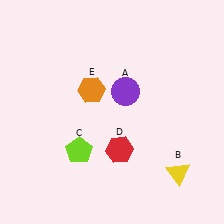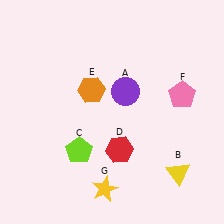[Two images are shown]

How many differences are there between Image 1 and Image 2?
There are 2 differences between the two images.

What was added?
A pink pentagon (F), a yellow star (G) were added in Image 2.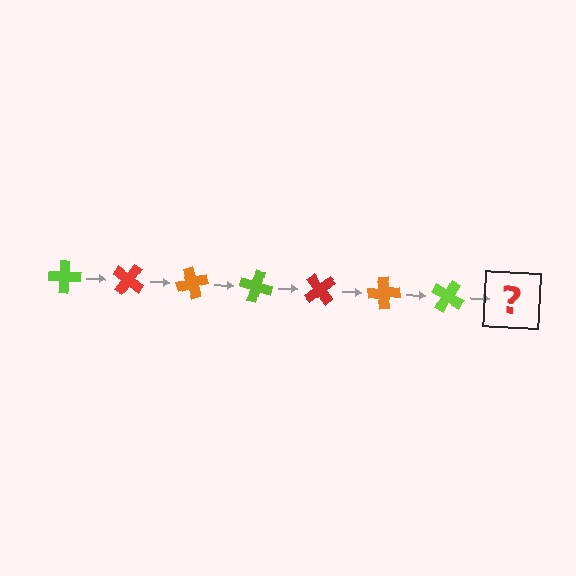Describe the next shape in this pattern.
It should be a red cross, rotated 245 degrees from the start.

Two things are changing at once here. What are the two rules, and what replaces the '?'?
The two rules are that it rotates 35 degrees each step and the color cycles through lime, red, and orange. The '?' should be a red cross, rotated 245 degrees from the start.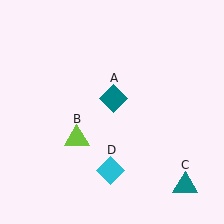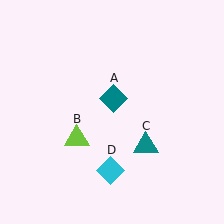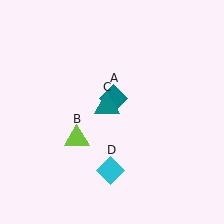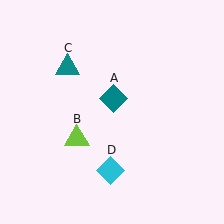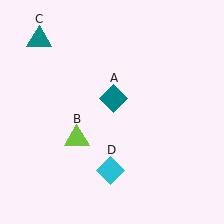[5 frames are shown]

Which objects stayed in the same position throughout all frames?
Teal diamond (object A) and lime triangle (object B) and cyan diamond (object D) remained stationary.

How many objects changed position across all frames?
1 object changed position: teal triangle (object C).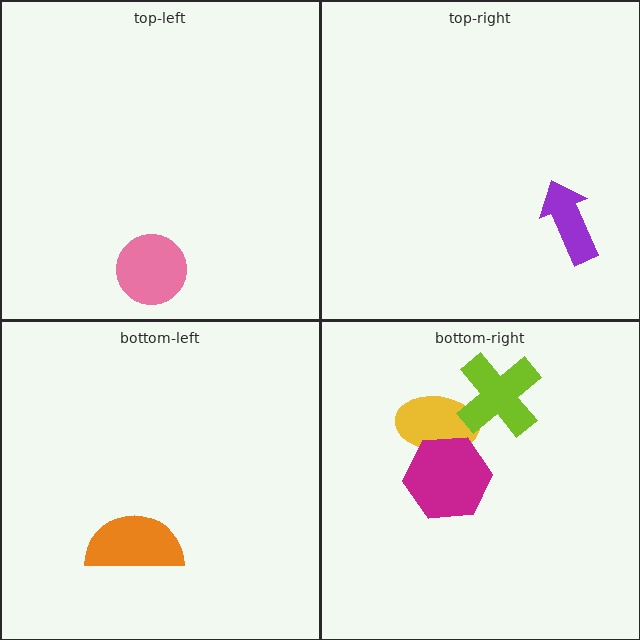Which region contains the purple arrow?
The top-right region.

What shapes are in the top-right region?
The purple arrow.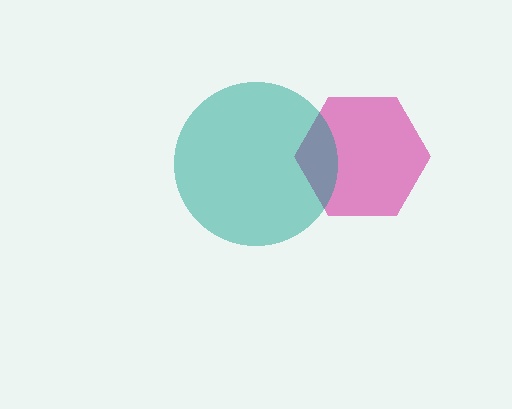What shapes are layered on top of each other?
The layered shapes are: a magenta hexagon, a teal circle.